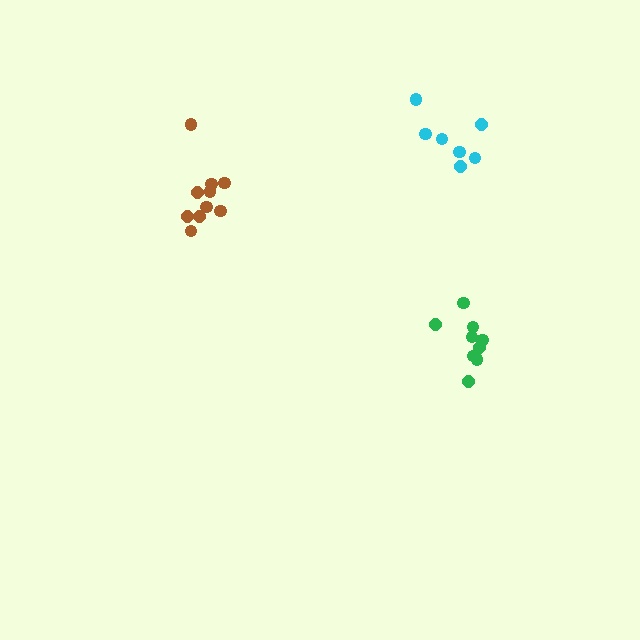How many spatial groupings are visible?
There are 3 spatial groupings.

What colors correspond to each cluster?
The clusters are colored: green, brown, cyan.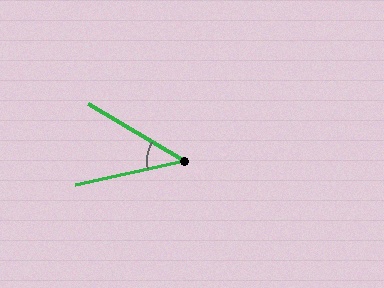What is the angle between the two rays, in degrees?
Approximately 43 degrees.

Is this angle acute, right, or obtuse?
It is acute.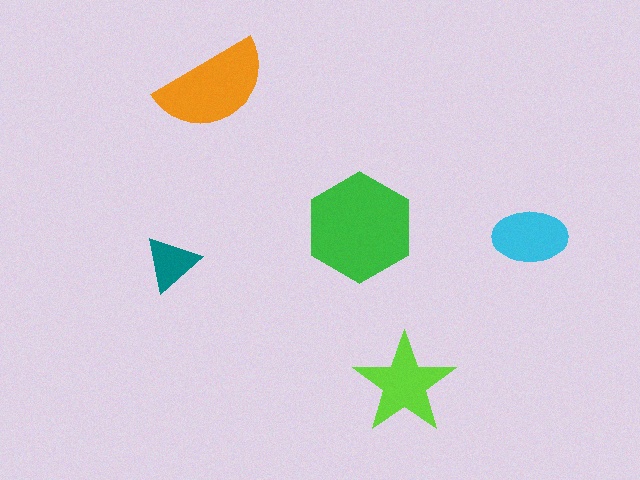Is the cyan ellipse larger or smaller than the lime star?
Smaller.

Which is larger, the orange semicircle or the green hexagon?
The green hexagon.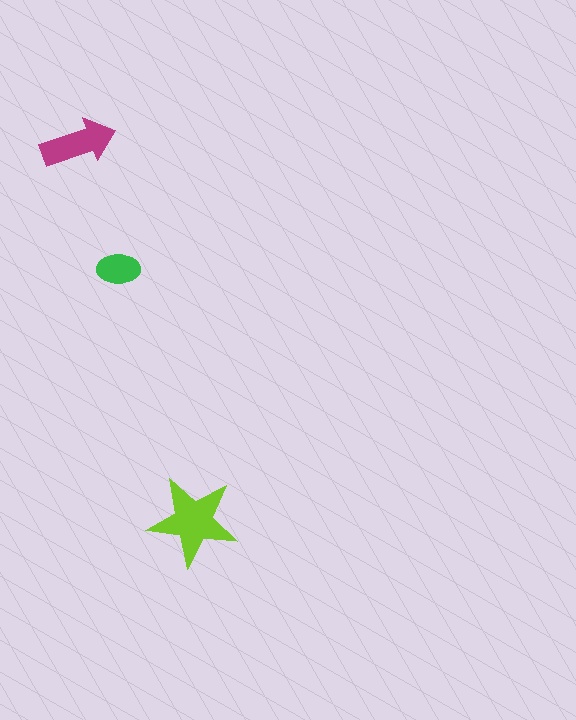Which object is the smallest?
The green ellipse.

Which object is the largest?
The lime star.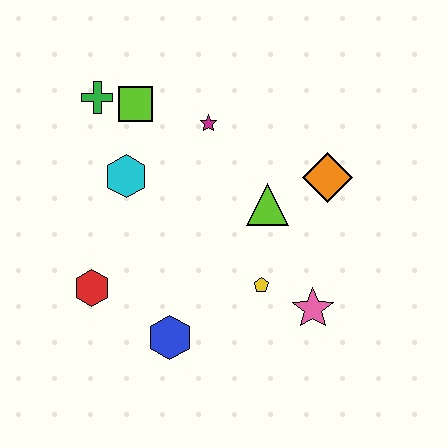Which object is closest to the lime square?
The green cross is closest to the lime square.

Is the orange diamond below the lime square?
Yes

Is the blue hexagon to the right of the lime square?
Yes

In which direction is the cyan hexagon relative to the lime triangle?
The cyan hexagon is to the left of the lime triangle.